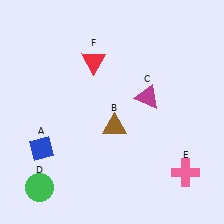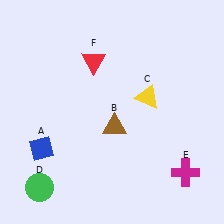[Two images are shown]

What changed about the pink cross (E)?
In Image 1, E is pink. In Image 2, it changed to magenta.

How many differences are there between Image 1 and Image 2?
There are 2 differences between the two images.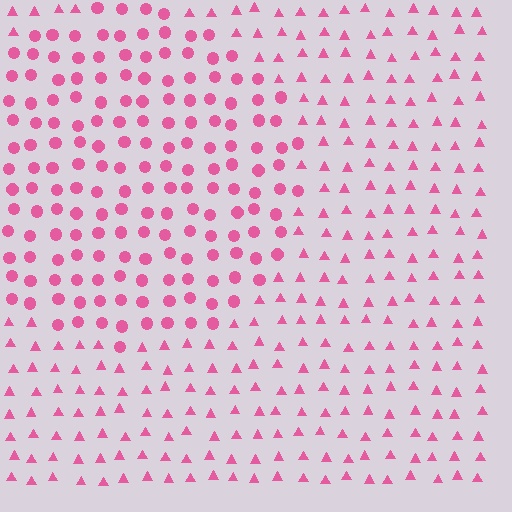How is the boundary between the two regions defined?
The boundary is defined by a change in element shape: circles inside vs. triangles outside. All elements share the same color and spacing.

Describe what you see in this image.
The image is filled with small pink elements arranged in a uniform grid. A circle-shaped region contains circles, while the surrounding area contains triangles. The boundary is defined purely by the change in element shape.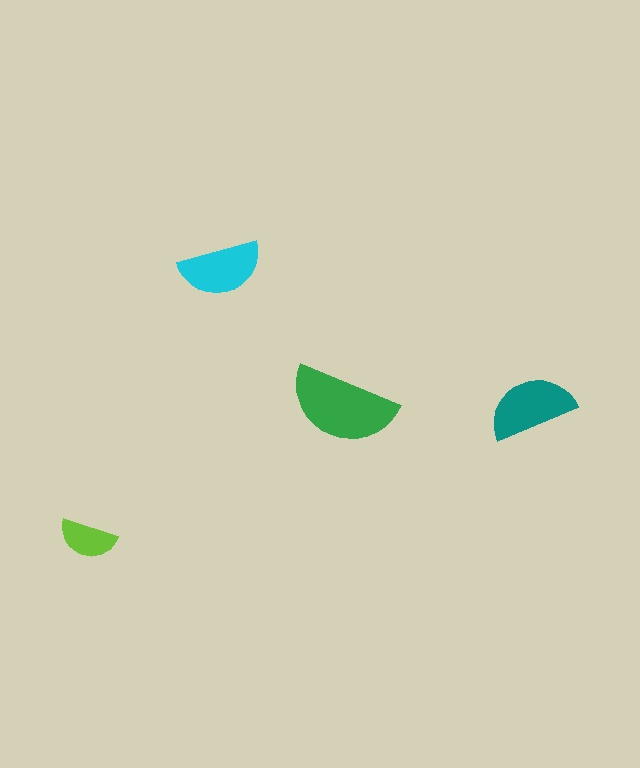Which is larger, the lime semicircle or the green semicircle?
The green one.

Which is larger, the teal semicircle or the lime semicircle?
The teal one.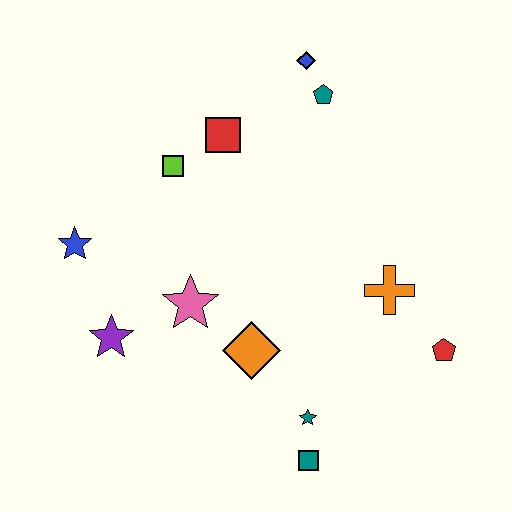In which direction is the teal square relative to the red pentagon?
The teal square is to the left of the red pentagon.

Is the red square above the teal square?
Yes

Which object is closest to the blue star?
The purple star is closest to the blue star.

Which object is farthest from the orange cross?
The blue star is farthest from the orange cross.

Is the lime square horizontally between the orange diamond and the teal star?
No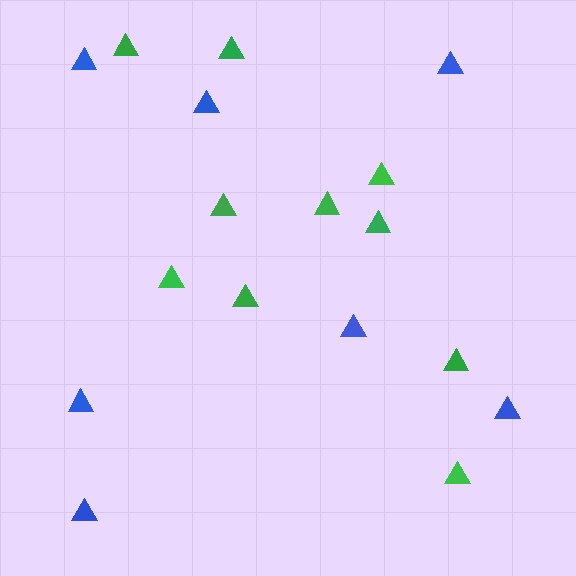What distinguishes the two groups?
There are 2 groups: one group of green triangles (10) and one group of blue triangles (7).